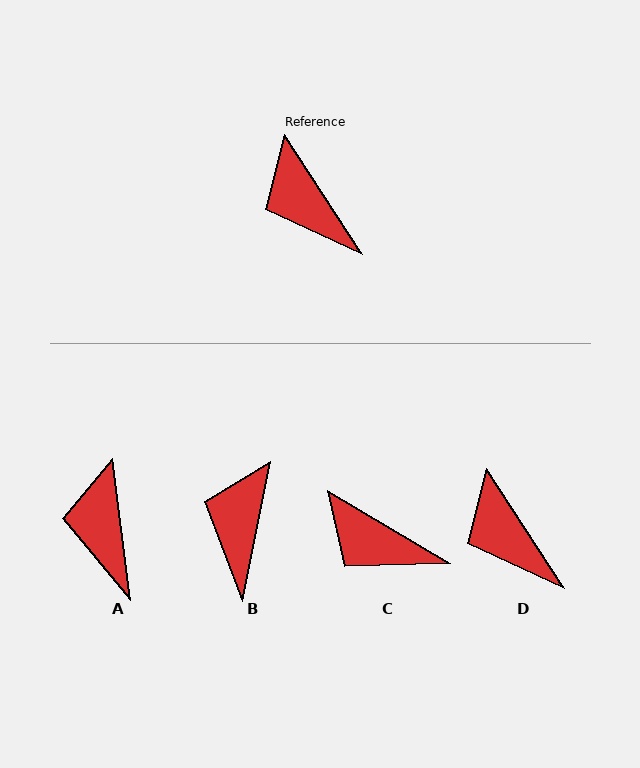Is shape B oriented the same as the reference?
No, it is off by about 44 degrees.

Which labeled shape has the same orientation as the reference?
D.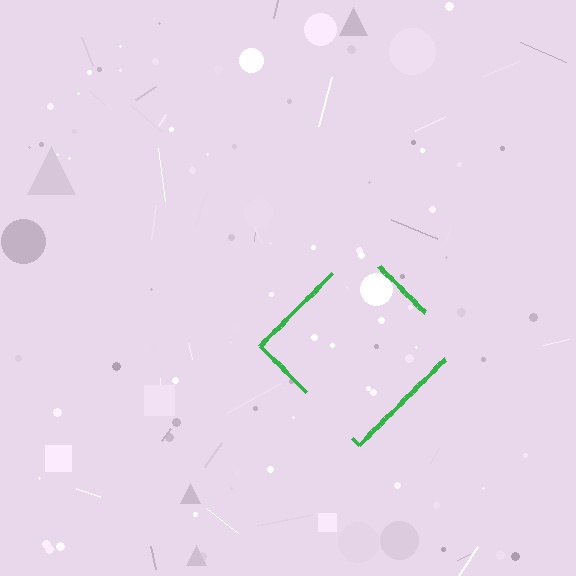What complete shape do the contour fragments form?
The contour fragments form a diamond.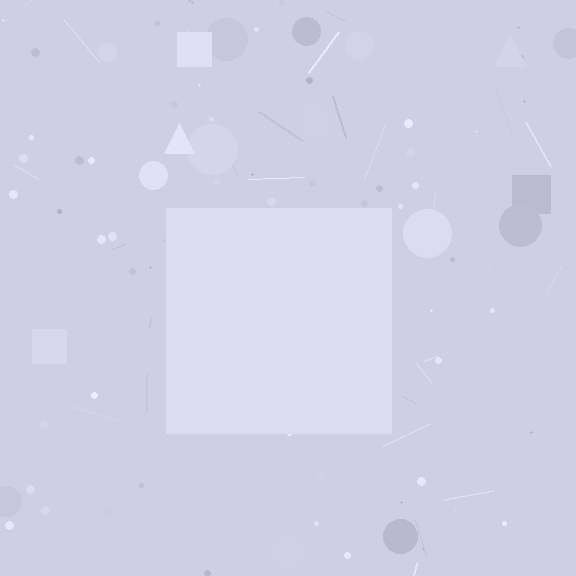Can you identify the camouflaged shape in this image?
The camouflaged shape is a square.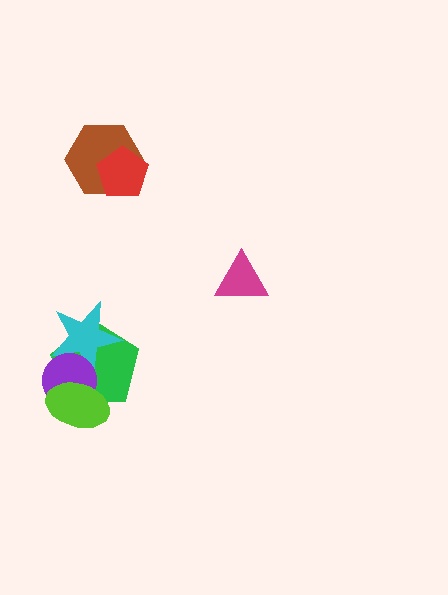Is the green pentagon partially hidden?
Yes, it is partially covered by another shape.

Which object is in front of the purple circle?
The lime ellipse is in front of the purple circle.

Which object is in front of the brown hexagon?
The red pentagon is in front of the brown hexagon.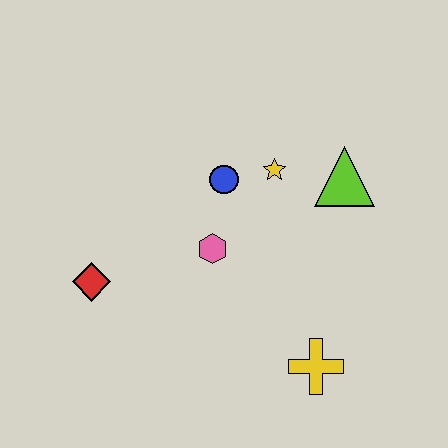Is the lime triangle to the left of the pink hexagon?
No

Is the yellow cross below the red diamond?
Yes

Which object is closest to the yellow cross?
The pink hexagon is closest to the yellow cross.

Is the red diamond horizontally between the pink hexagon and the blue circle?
No